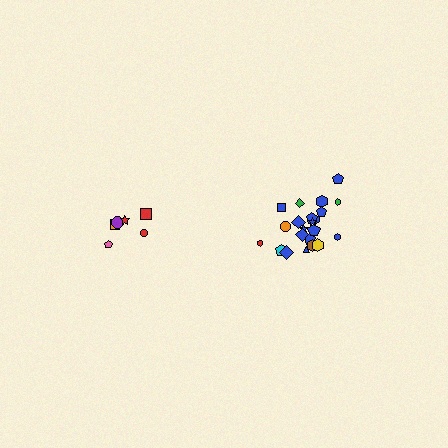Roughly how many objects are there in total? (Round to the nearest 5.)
Roughly 30 objects in total.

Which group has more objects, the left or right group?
The right group.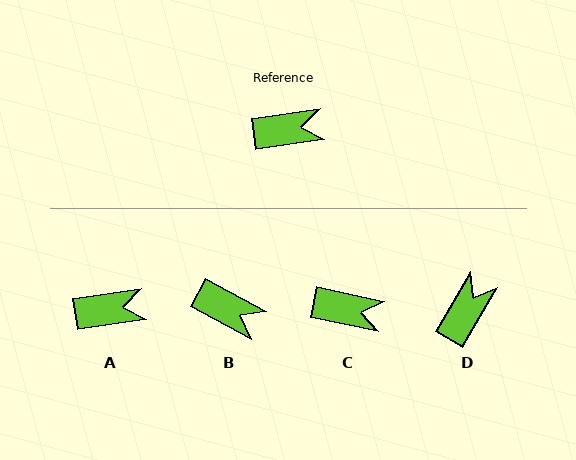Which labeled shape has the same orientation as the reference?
A.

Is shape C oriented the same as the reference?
No, it is off by about 21 degrees.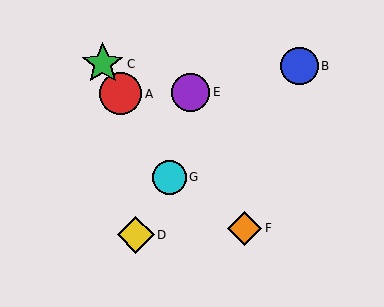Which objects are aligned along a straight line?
Objects A, C, G are aligned along a straight line.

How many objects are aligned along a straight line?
3 objects (A, C, G) are aligned along a straight line.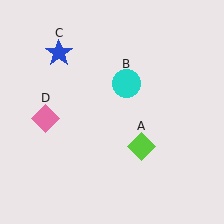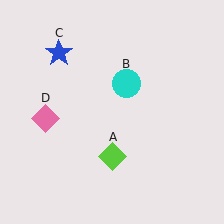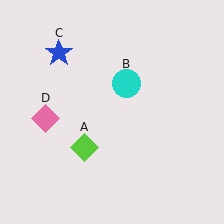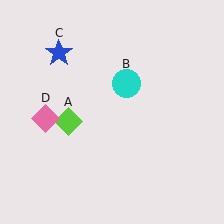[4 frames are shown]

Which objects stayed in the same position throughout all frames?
Cyan circle (object B) and blue star (object C) and pink diamond (object D) remained stationary.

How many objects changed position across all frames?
1 object changed position: lime diamond (object A).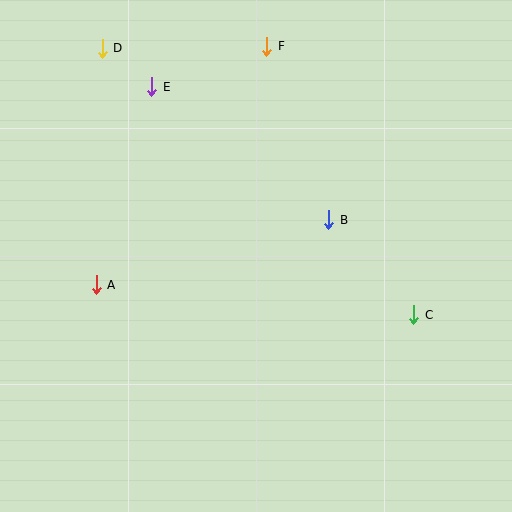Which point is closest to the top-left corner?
Point D is closest to the top-left corner.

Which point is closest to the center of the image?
Point B at (329, 220) is closest to the center.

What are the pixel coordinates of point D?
Point D is at (102, 48).